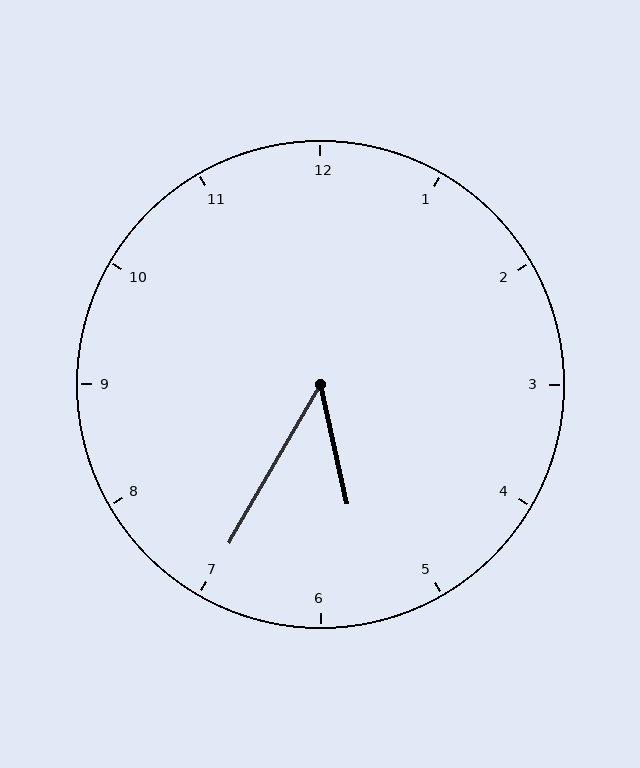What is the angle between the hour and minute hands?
Approximately 42 degrees.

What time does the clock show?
5:35.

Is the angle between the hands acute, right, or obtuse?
It is acute.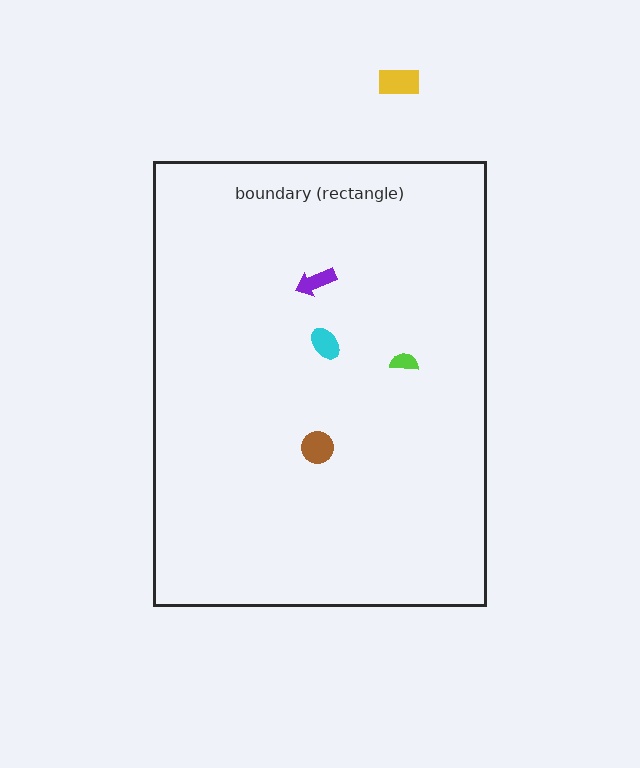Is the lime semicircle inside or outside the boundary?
Inside.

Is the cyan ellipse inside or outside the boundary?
Inside.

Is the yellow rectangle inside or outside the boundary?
Outside.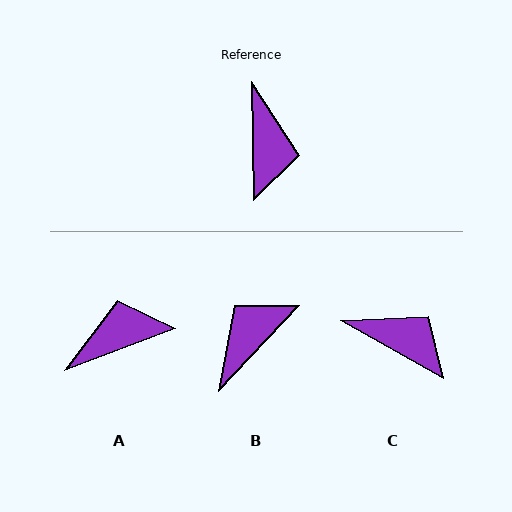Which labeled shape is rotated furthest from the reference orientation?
B, about 136 degrees away.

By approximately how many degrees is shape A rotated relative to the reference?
Approximately 110 degrees counter-clockwise.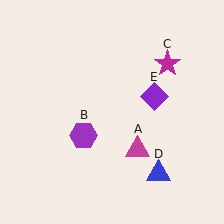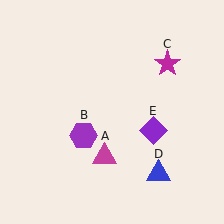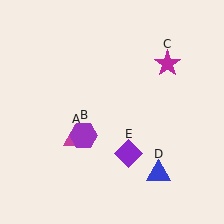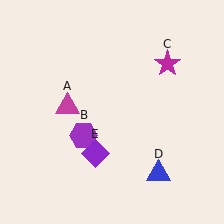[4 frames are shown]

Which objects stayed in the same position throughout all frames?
Purple hexagon (object B) and magenta star (object C) and blue triangle (object D) remained stationary.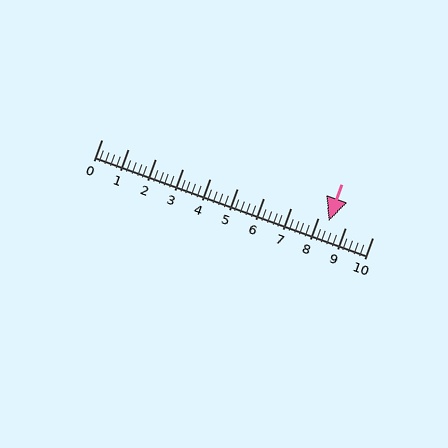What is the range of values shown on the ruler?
The ruler shows values from 0 to 10.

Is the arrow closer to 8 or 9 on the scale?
The arrow is closer to 8.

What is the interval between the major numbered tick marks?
The major tick marks are spaced 1 units apart.